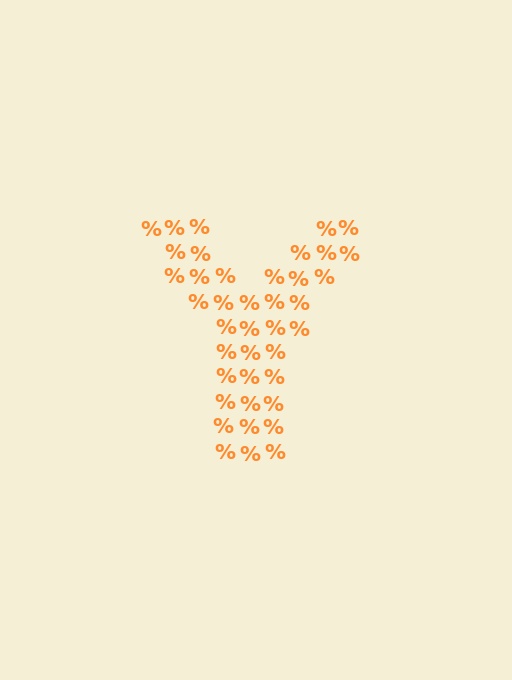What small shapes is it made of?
It is made of small percent signs.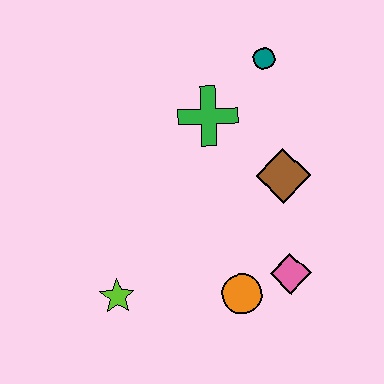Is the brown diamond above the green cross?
No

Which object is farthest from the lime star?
The teal circle is farthest from the lime star.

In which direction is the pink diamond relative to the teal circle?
The pink diamond is below the teal circle.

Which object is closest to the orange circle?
The pink diamond is closest to the orange circle.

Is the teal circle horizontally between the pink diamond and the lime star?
Yes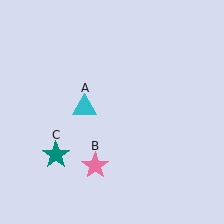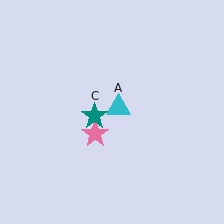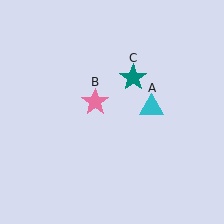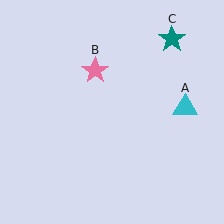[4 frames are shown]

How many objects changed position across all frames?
3 objects changed position: cyan triangle (object A), pink star (object B), teal star (object C).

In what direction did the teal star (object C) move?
The teal star (object C) moved up and to the right.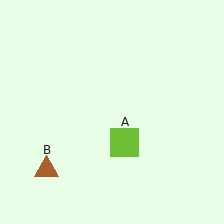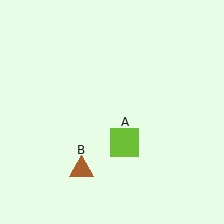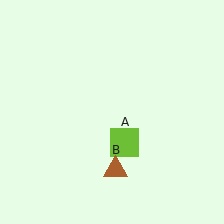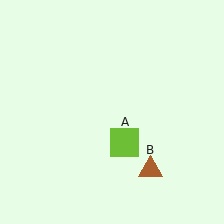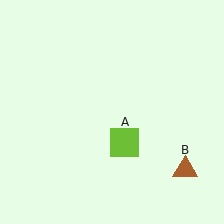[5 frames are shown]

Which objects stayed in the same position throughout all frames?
Lime square (object A) remained stationary.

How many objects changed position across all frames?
1 object changed position: brown triangle (object B).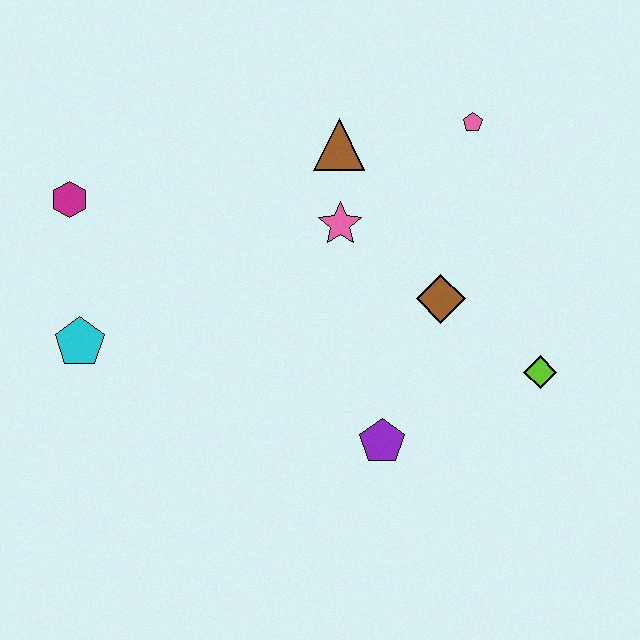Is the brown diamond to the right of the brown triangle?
Yes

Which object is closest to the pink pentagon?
The brown triangle is closest to the pink pentagon.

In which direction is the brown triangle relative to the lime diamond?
The brown triangle is above the lime diamond.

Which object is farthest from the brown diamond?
The magenta hexagon is farthest from the brown diamond.